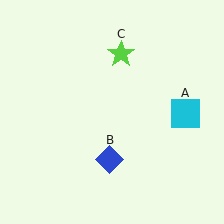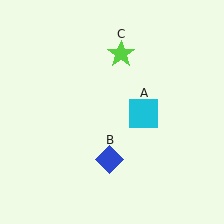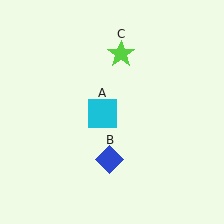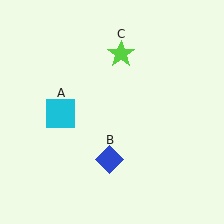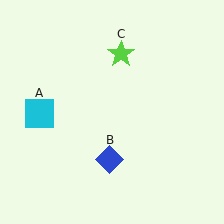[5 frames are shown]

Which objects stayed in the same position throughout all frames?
Blue diamond (object B) and lime star (object C) remained stationary.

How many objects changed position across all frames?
1 object changed position: cyan square (object A).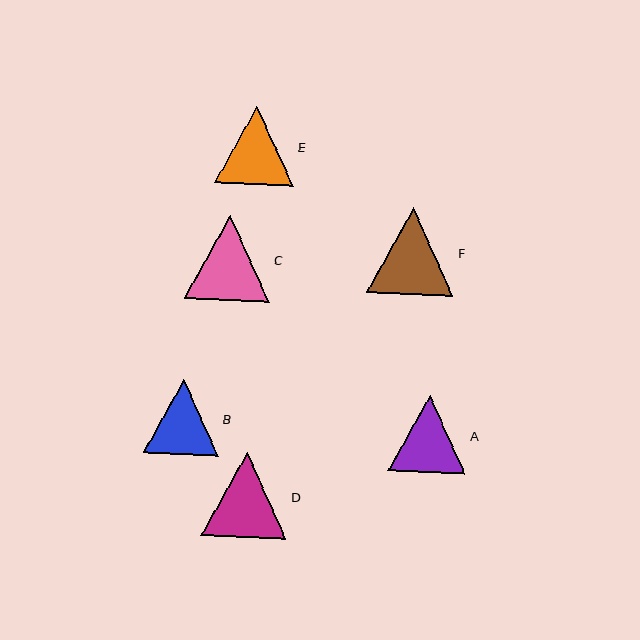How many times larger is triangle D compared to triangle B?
Triangle D is approximately 1.1 times the size of triangle B.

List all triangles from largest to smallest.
From largest to smallest: F, D, C, E, A, B.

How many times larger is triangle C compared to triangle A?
Triangle C is approximately 1.1 times the size of triangle A.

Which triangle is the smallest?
Triangle B is the smallest with a size of approximately 75 pixels.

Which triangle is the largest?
Triangle F is the largest with a size of approximately 87 pixels.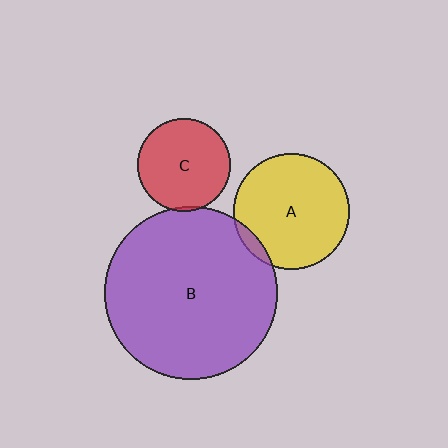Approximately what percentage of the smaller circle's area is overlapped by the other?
Approximately 5%.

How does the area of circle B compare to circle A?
Approximately 2.2 times.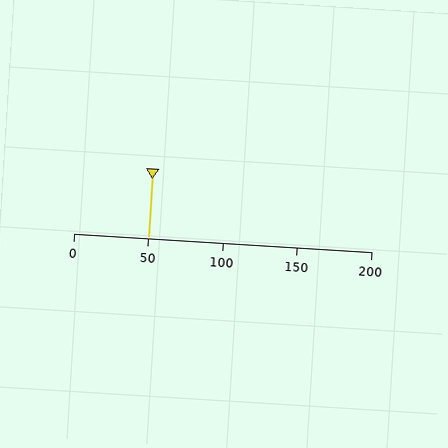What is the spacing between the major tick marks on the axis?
The major ticks are spaced 50 apart.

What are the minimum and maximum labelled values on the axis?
The axis runs from 0 to 200.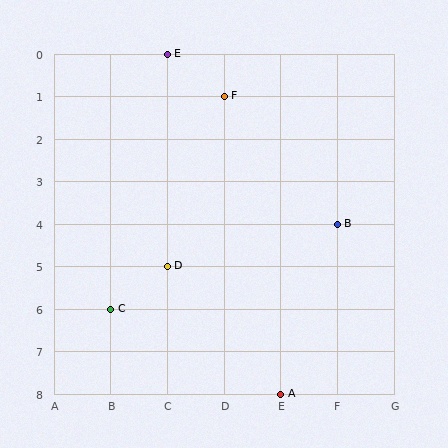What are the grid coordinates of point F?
Point F is at grid coordinates (D, 1).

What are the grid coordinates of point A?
Point A is at grid coordinates (E, 8).